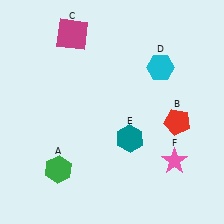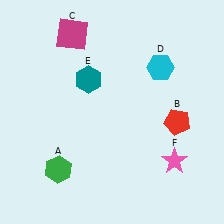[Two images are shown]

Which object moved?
The teal hexagon (E) moved up.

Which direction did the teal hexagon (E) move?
The teal hexagon (E) moved up.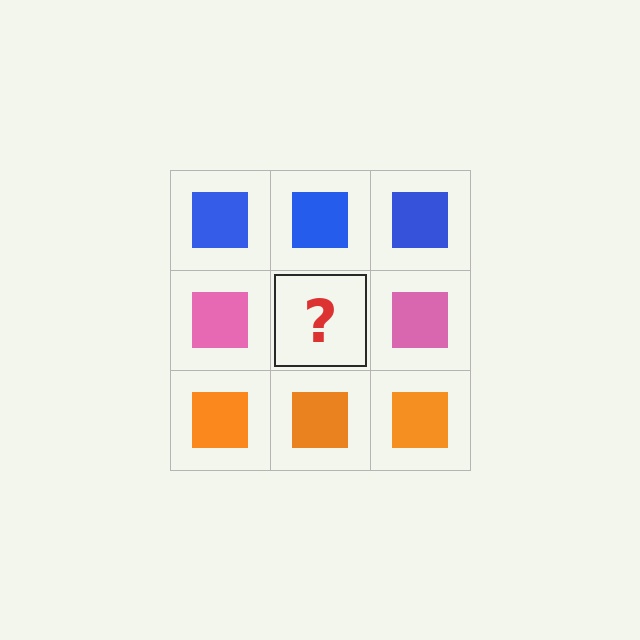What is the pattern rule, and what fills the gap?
The rule is that each row has a consistent color. The gap should be filled with a pink square.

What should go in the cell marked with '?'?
The missing cell should contain a pink square.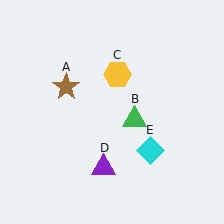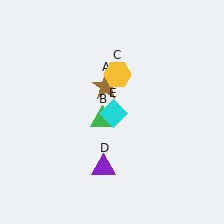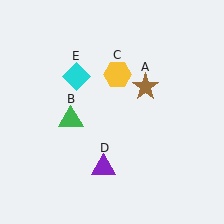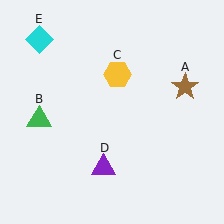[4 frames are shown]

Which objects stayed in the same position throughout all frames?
Yellow hexagon (object C) and purple triangle (object D) remained stationary.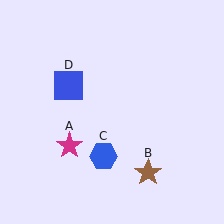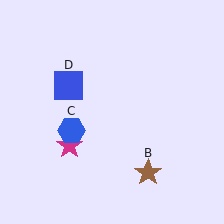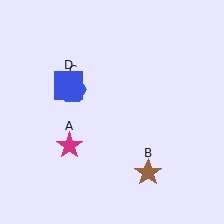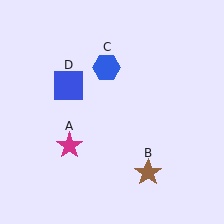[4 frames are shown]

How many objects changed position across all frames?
1 object changed position: blue hexagon (object C).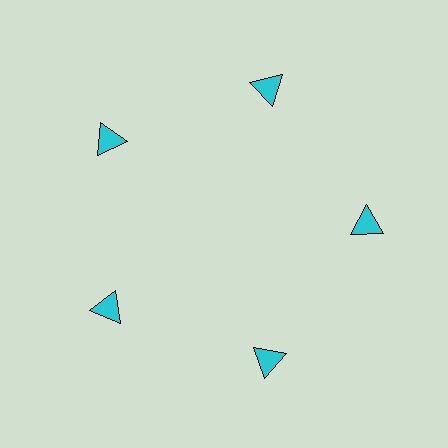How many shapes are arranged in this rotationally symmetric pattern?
There are 5 shapes, arranged in 5 groups of 1.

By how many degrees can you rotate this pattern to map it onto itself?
The pattern maps onto itself every 72 degrees of rotation.